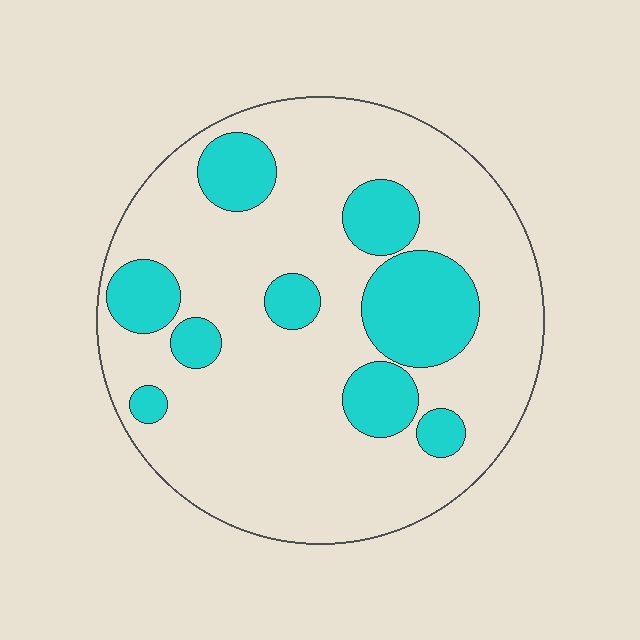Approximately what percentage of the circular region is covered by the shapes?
Approximately 25%.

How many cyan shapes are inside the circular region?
9.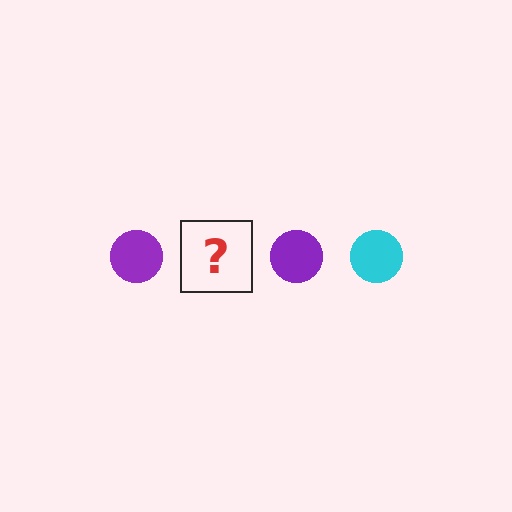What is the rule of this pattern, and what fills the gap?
The rule is that the pattern cycles through purple, cyan circles. The gap should be filled with a cyan circle.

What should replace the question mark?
The question mark should be replaced with a cyan circle.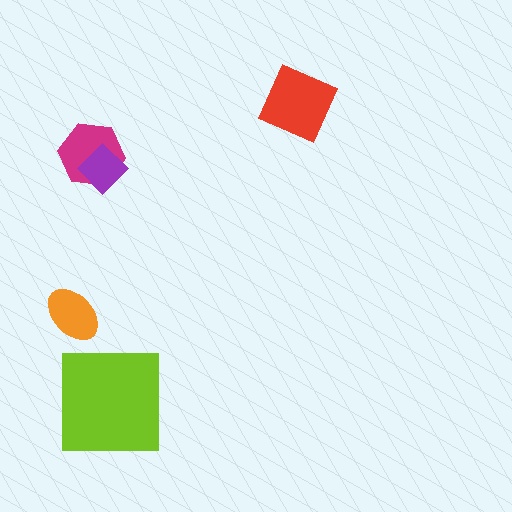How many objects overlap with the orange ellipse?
0 objects overlap with the orange ellipse.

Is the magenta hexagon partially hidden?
Yes, it is partially covered by another shape.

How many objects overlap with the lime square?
0 objects overlap with the lime square.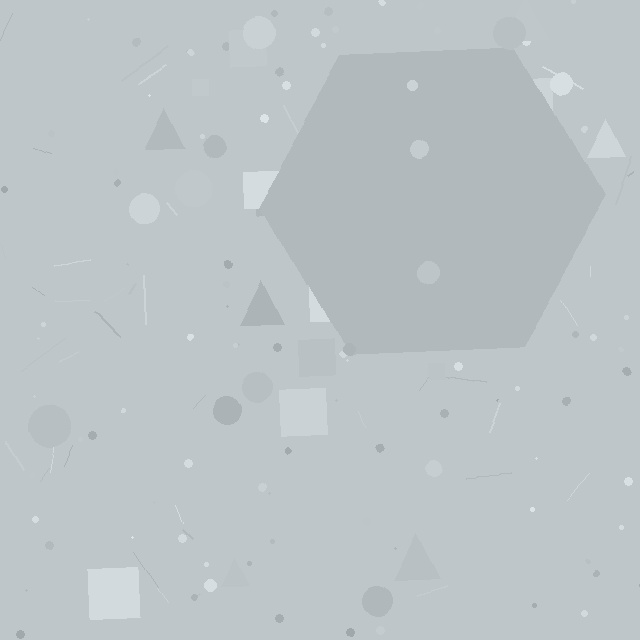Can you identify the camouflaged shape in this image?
The camouflaged shape is a hexagon.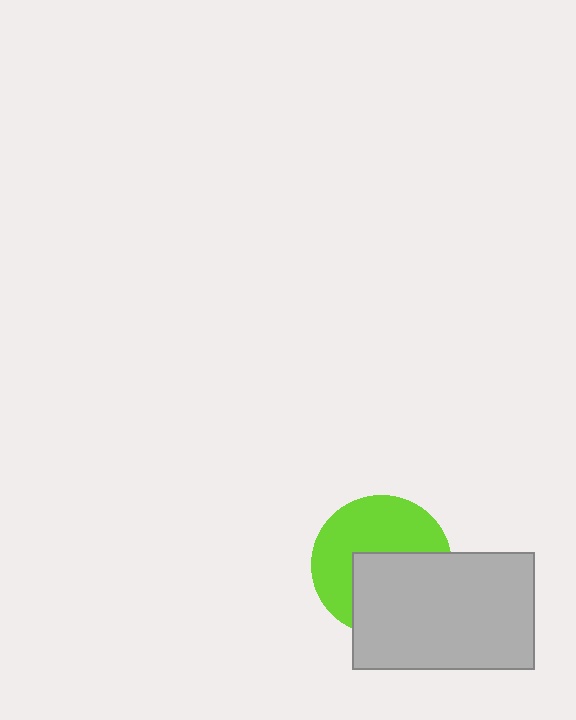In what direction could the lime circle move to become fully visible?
The lime circle could move up. That would shift it out from behind the light gray rectangle entirely.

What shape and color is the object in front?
The object in front is a light gray rectangle.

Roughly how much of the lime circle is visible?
About half of it is visible (roughly 53%).